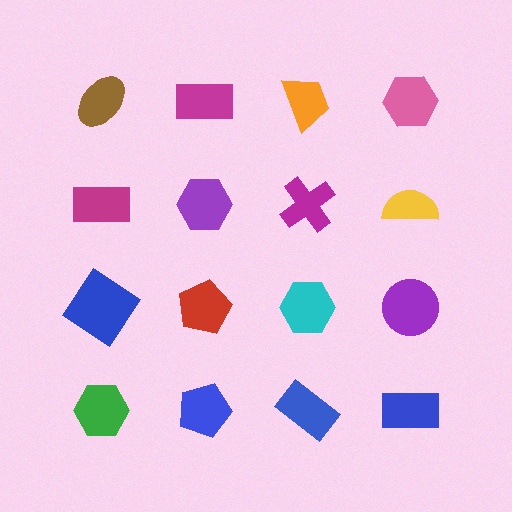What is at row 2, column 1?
A magenta rectangle.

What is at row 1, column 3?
An orange trapezoid.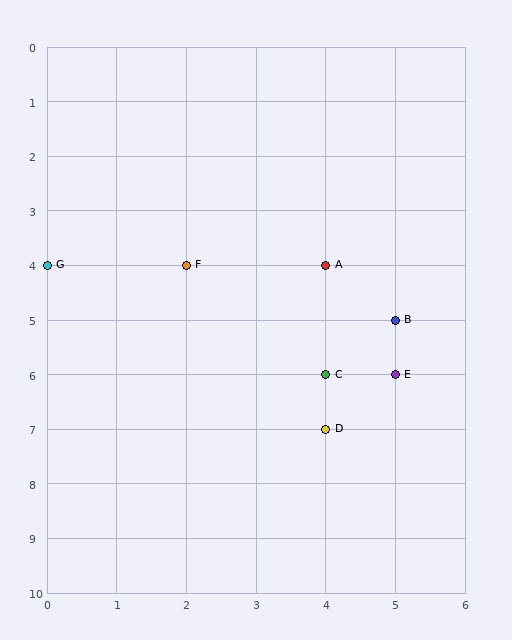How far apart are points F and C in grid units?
Points F and C are 2 columns and 2 rows apart (about 2.8 grid units diagonally).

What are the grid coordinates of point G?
Point G is at grid coordinates (0, 4).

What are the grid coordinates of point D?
Point D is at grid coordinates (4, 7).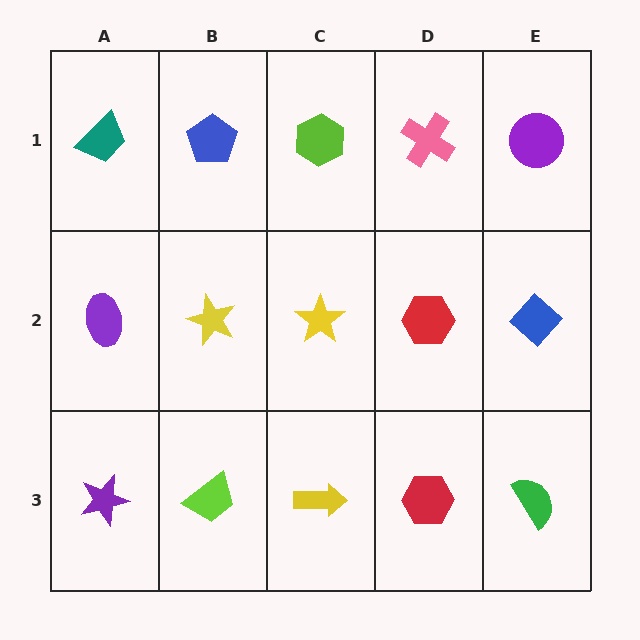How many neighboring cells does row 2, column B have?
4.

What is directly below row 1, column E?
A blue diamond.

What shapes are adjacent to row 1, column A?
A purple ellipse (row 2, column A), a blue pentagon (row 1, column B).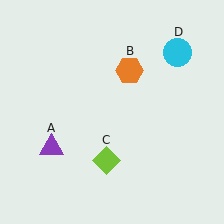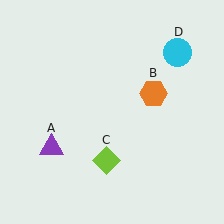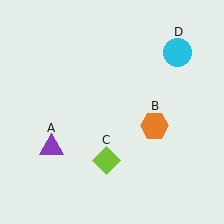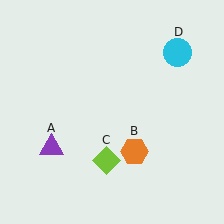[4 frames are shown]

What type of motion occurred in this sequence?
The orange hexagon (object B) rotated clockwise around the center of the scene.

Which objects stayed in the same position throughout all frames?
Purple triangle (object A) and lime diamond (object C) and cyan circle (object D) remained stationary.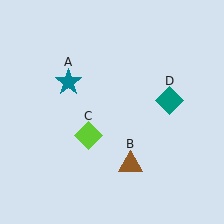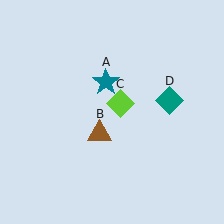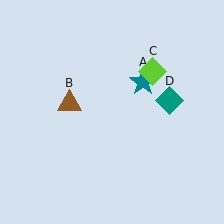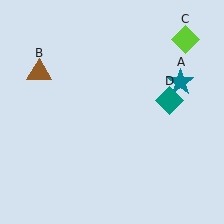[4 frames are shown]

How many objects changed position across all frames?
3 objects changed position: teal star (object A), brown triangle (object B), lime diamond (object C).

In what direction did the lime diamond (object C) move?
The lime diamond (object C) moved up and to the right.